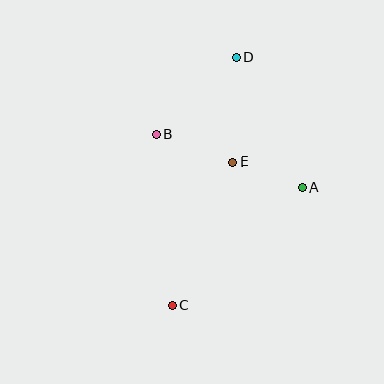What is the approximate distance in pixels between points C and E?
The distance between C and E is approximately 155 pixels.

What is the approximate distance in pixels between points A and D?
The distance between A and D is approximately 146 pixels.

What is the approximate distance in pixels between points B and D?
The distance between B and D is approximately 111 pixels.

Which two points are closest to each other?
Points A and E are closest to each other.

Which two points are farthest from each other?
Points C and D are farthest from each other.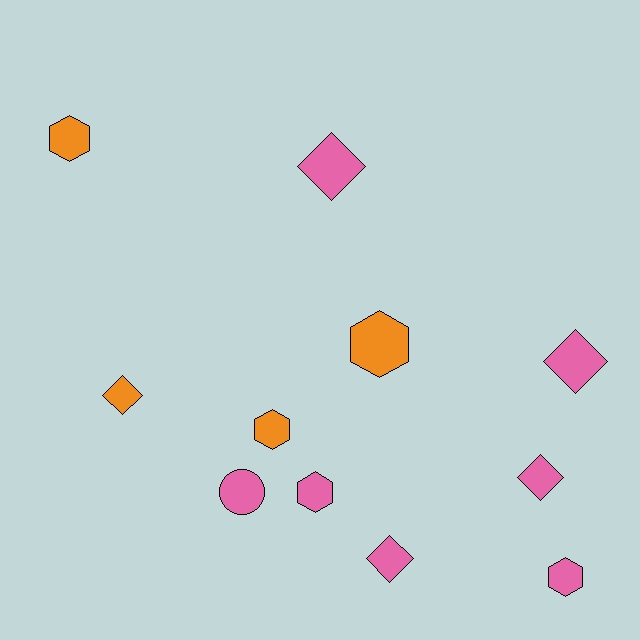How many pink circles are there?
There is 1 pink circle.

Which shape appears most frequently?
Diamond, with 5 objects.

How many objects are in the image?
There are 11 objects.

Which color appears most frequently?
Pink, with 7 objects.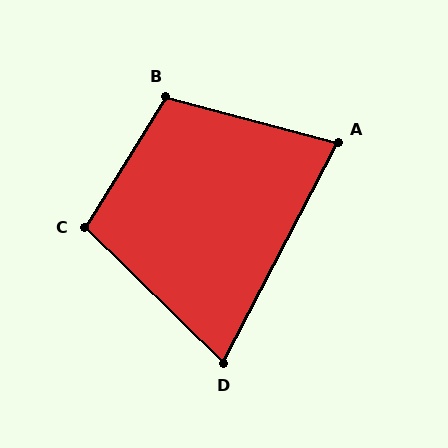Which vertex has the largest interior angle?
B, at approximately 107 degrees.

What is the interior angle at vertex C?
Approximately 103 degrees (obtuse).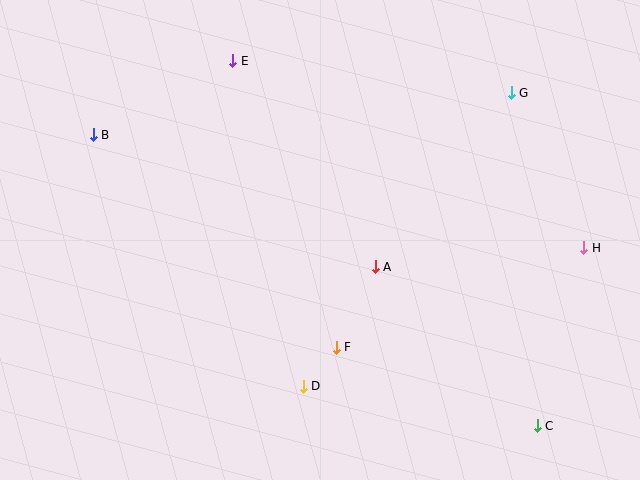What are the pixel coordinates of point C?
Point C is at (537, 426).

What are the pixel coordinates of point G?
Point G is at (511, 93).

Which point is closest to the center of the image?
Point A at (375, 267) is closest to the center.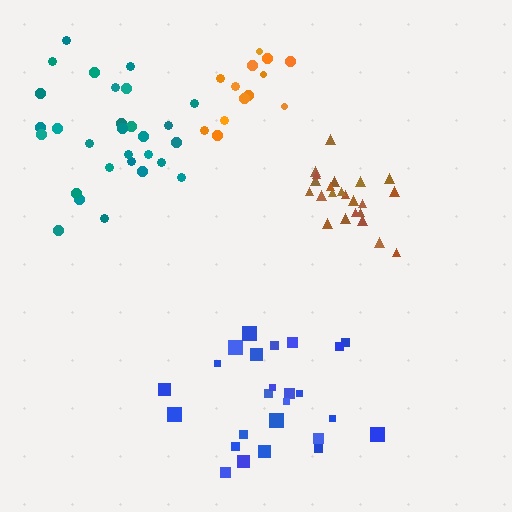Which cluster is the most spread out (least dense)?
Blue.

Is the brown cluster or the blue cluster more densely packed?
Brown.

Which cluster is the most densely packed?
Brown.